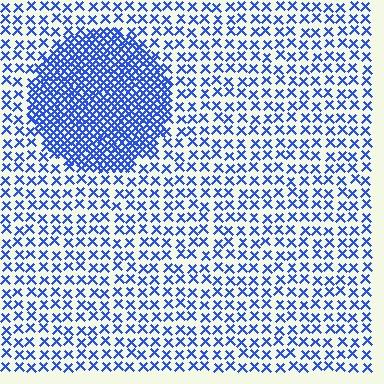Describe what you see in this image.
The image contains small blue elements arranged at two different densities. A circle-shaped region is visible where the elements are more densely packed than the surrounding area.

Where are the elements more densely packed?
The elements are more densely packed inside the circle boundary.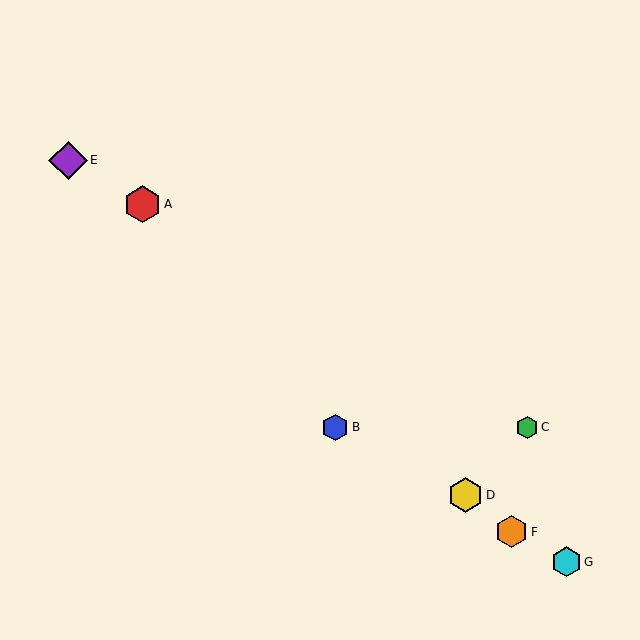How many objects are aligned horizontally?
2 objects (B, C) are aligned horizontally.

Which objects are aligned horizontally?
Objects B, C are aligned horizontally.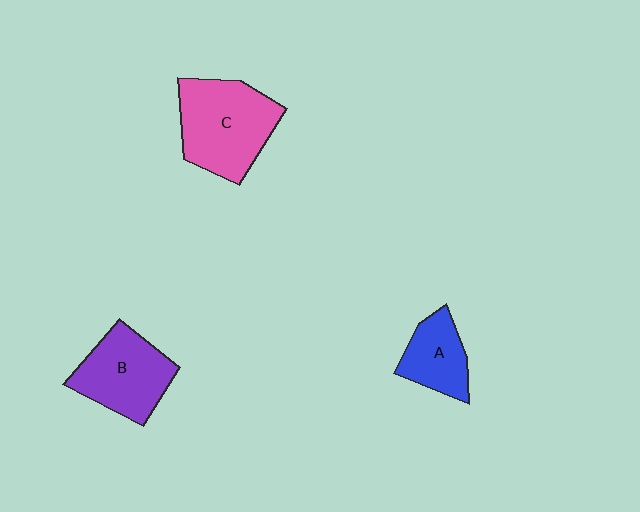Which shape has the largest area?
Shape C (pink).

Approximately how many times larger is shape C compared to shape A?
Approximately 1.8 times.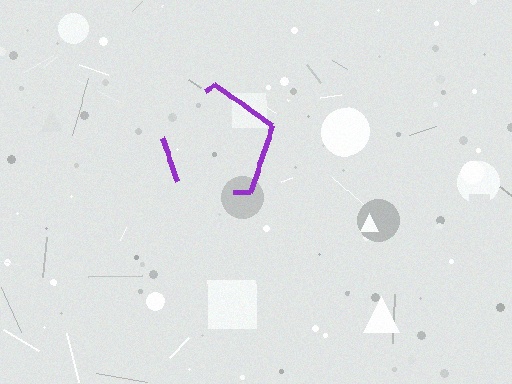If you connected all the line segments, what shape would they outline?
They would outline a pentagon.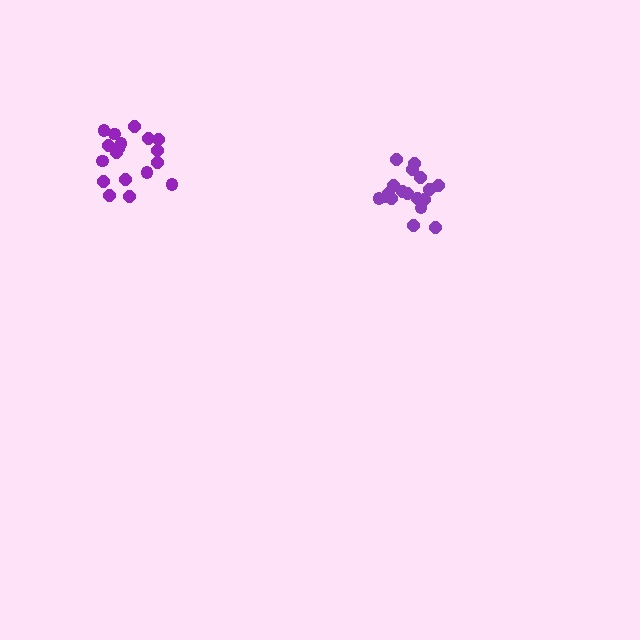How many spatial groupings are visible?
There are 2 spatial groupings.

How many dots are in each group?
Group 1: 18 dots, Group 2: 18 dots (36 total).